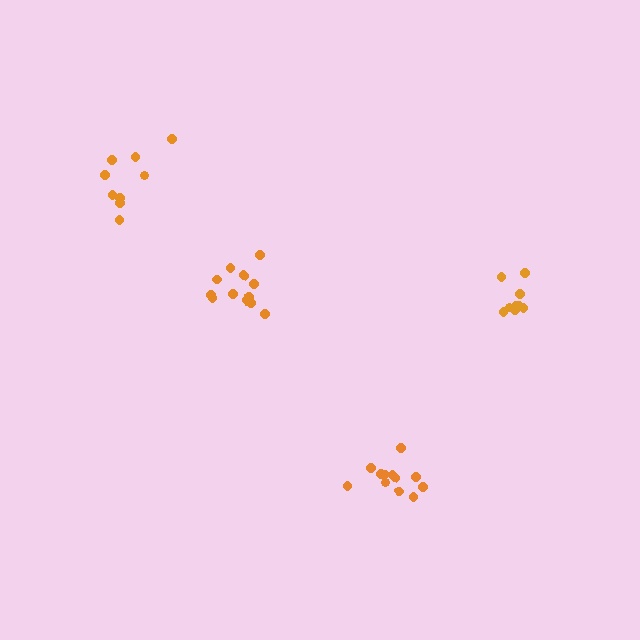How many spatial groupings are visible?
There are 4 spatial groupings.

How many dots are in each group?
Group 1: 12 dots, Group 2: 12 dots, Group 3: 9 dots, Group 4: 9 dots (42 total).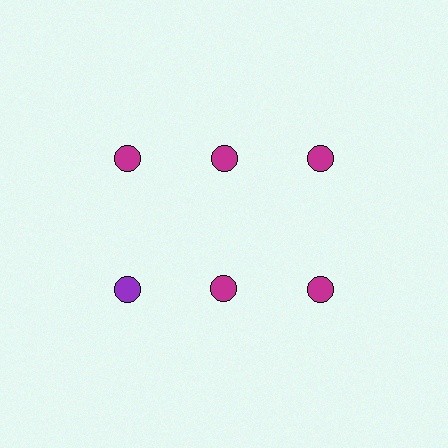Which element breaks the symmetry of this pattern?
The purple circle in the second row, leftmost column breaks the symmetry. All other shapes are magenta circles.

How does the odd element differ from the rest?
It has a different color: purple instead of magenta.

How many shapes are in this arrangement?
There are 6 shapes arranged in a grid pattern.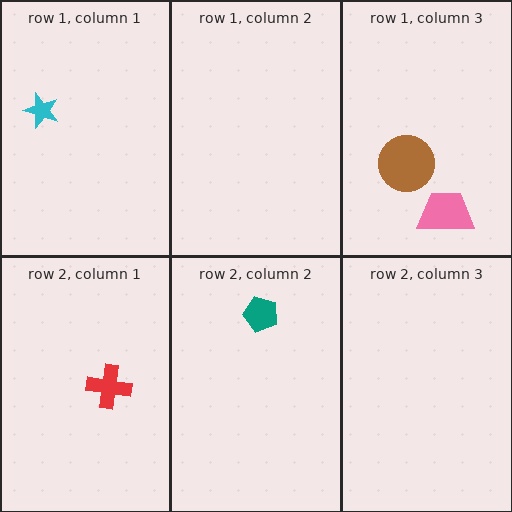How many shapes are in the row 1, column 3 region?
2.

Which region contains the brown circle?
The row 1, column 3 region.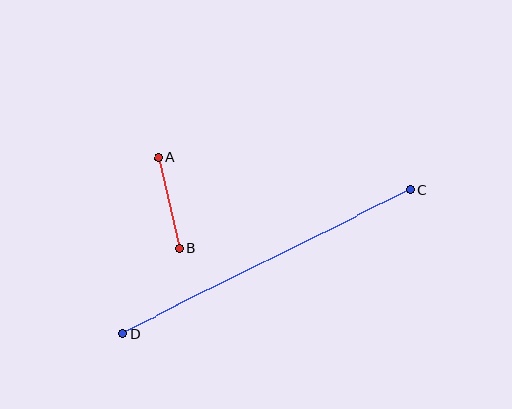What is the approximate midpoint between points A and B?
The midpoint is at approximately (169, 203) pixels.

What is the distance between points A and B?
The distance is approximately 93 pixels.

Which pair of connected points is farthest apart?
Points C and D are farthest apart.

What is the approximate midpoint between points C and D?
The midpoint is at approximately (266, 262) pixels.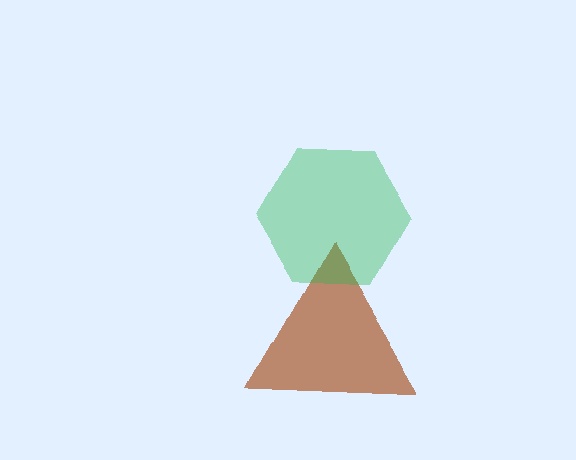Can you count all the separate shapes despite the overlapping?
Yes, there are 2 separate shapes.